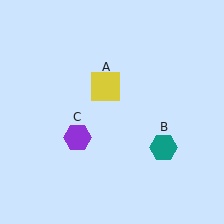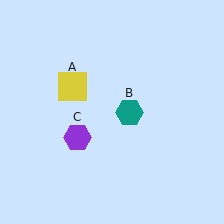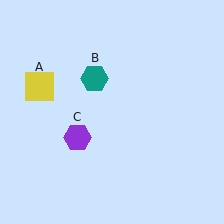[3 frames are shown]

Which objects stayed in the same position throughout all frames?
Purple hexagon (object C) remained stationary.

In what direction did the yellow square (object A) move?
The yellow square (object A) moved left.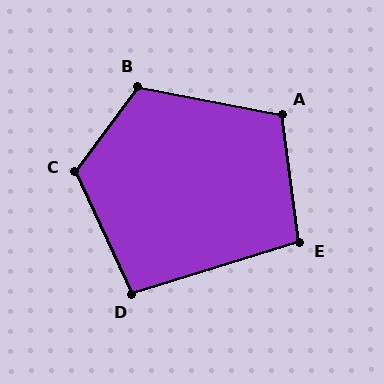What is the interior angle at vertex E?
Approximately 99 degrees (obtuse).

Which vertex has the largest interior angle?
C, at approximately 119 degrees.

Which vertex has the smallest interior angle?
D, at approximately 98 degrees.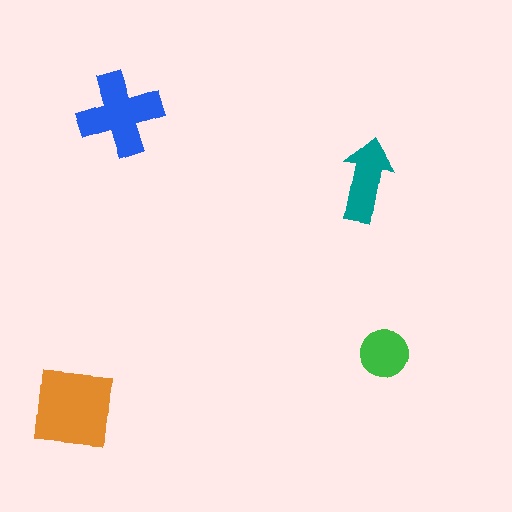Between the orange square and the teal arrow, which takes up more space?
The orange square.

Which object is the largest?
The orange square.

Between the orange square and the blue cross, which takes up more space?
The orange square.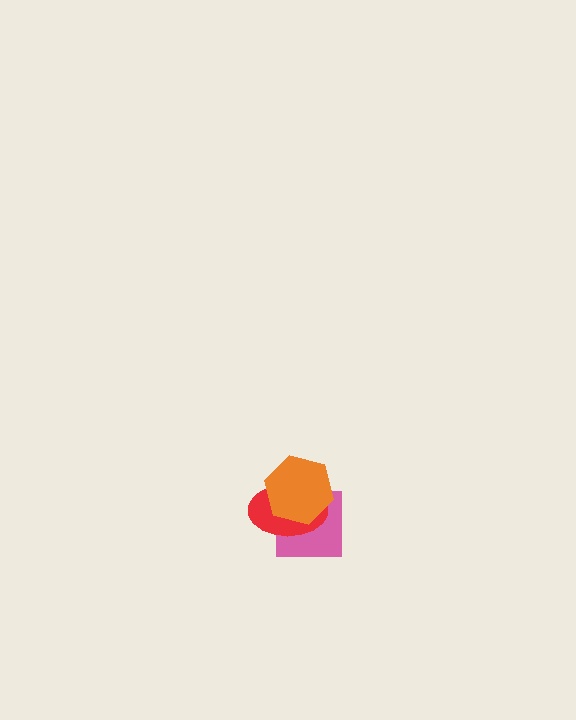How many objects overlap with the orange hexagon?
2 objects overlap with the orange hexagon.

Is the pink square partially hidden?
Yes, it is partially covered by another shape.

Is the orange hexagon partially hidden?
No, no other shape covers it.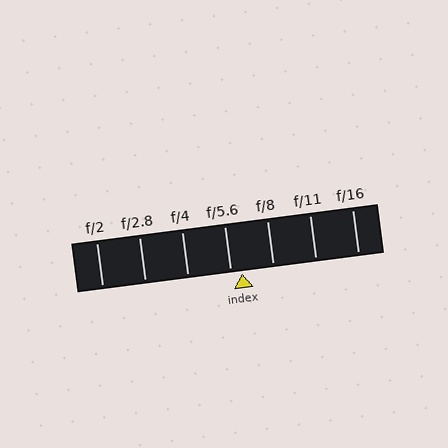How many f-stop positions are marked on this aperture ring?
There are 7 f-stop positions marked.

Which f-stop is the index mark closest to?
The index mark is closest to f/5.6.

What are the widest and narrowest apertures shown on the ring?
The widest aperture shown is f/2 and the narrowest is f/16.